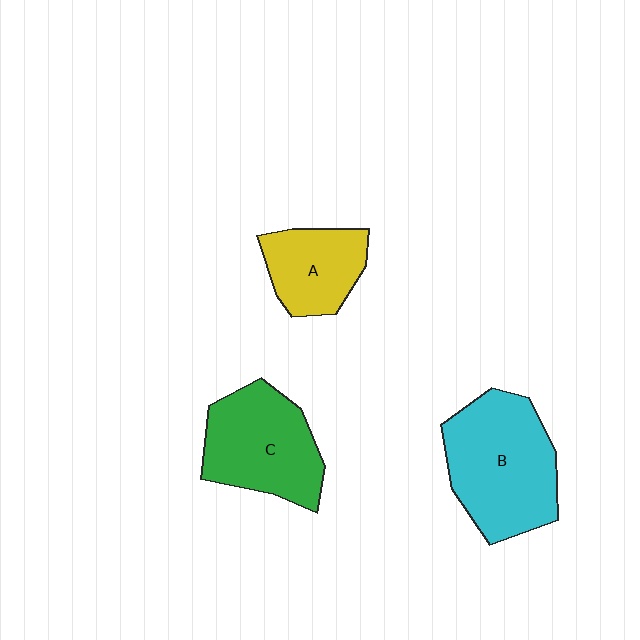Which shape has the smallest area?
Shape A (yellow).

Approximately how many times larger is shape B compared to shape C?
Approximately 1.2 times.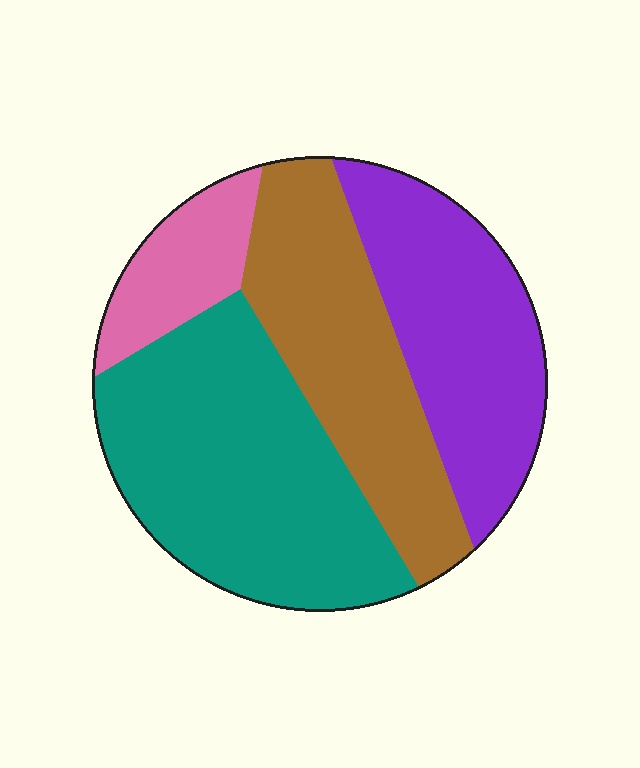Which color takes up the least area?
Pink, at roughly 10%.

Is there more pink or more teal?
Teal.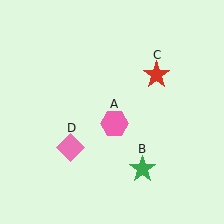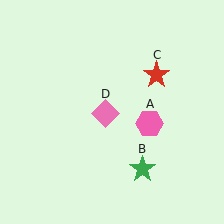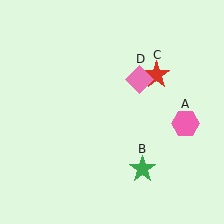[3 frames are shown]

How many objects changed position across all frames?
2 objects changed position: pink hexagon (object A), pink diamond (object D).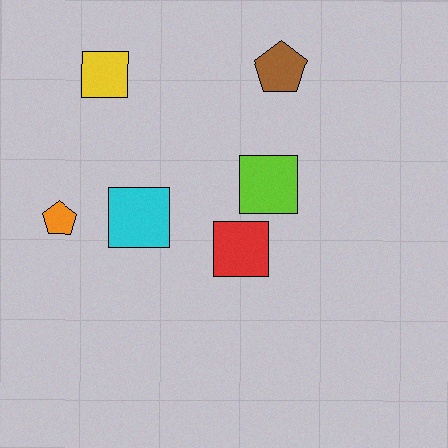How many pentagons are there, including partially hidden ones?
There are 2 pentagons.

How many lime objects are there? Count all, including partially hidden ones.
There is 1 lime object.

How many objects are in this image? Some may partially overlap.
There are 6 objects.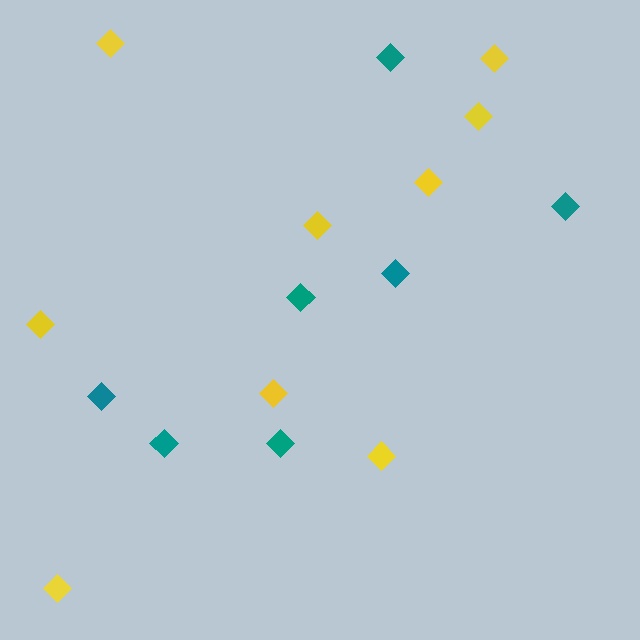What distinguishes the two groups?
There are 2 groups: one group of yellow diamonds (9) and one group of teal diamonds (7).